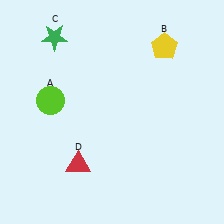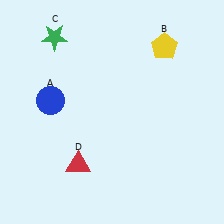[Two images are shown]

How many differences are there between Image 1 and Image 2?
There is 1 difference between the two images.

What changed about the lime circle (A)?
In Image 1, A is lime. In Image 2, it changed to blue.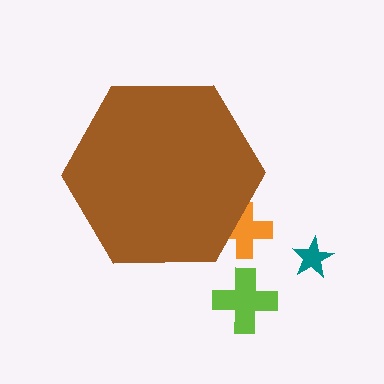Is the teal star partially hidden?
No, the teal star is fully visible.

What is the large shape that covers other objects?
A brown hexagon.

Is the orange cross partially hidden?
Yes, the orange cross is partially hidden behind the brown hexagon.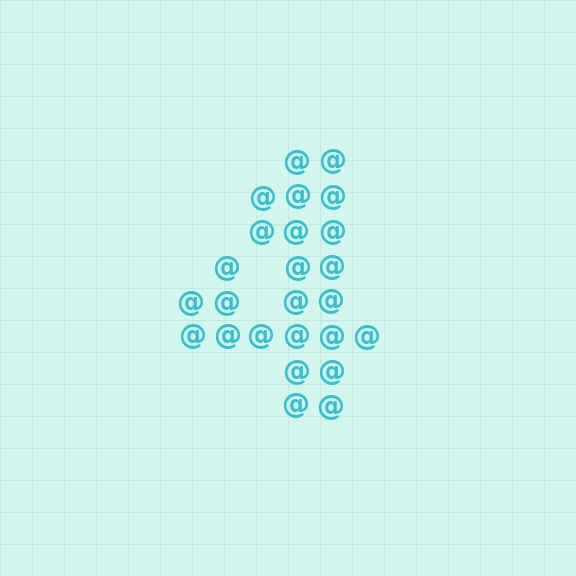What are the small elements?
The small elements are at signs.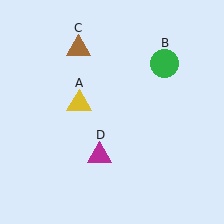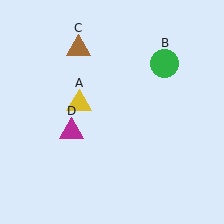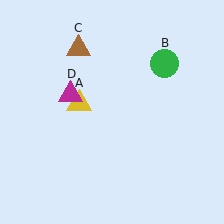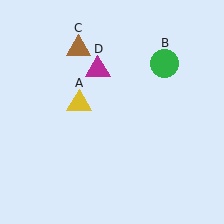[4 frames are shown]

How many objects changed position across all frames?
1 object changed position: magenta triangle (object D).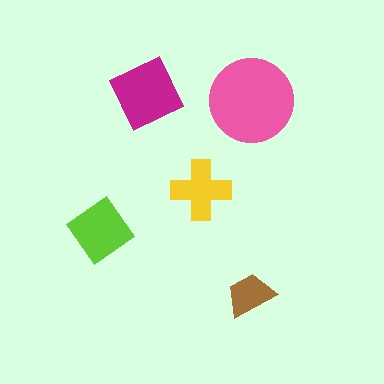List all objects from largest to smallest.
The pink circle, the magenta diamond, the lime diamond, the yellow cross, the brown trapezoid.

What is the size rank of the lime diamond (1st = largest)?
3rd.